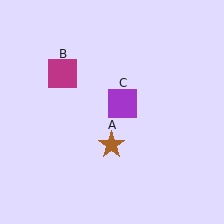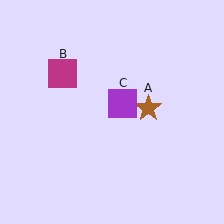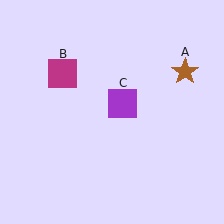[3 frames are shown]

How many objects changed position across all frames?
1 object changed position: brown star (object A).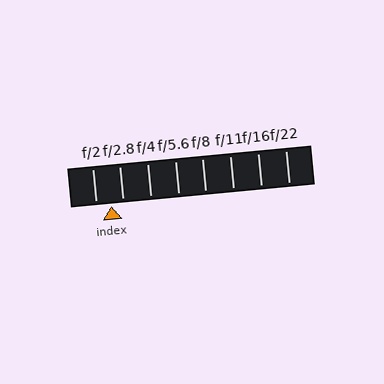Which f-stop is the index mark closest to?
The index mark is closest to f/2.8.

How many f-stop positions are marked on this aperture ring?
There are 8 f-stop positions marked.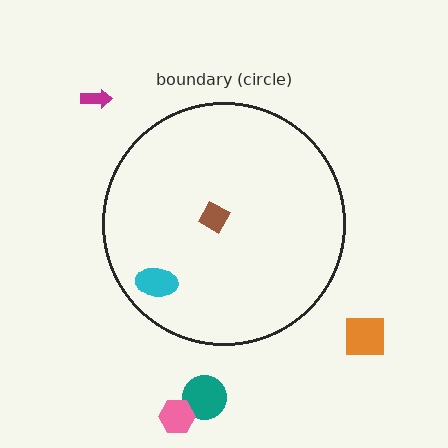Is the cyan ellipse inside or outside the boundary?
Inside.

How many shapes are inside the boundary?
2 inside, 4 outside.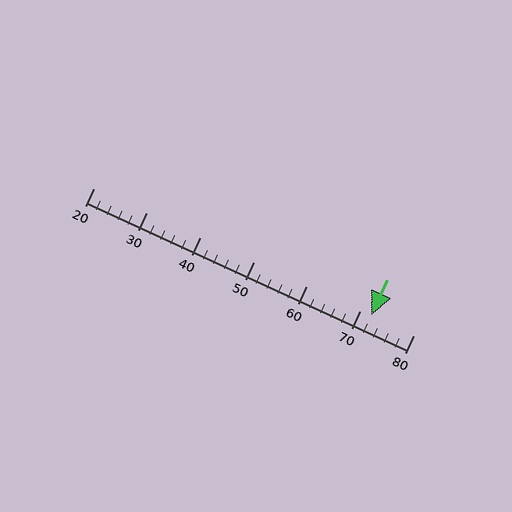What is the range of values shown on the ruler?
The ruler shows values from 20 to 80.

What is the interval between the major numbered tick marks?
The major tick marks are spaced 10 units apart.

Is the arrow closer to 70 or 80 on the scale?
The arrow is closer to 70.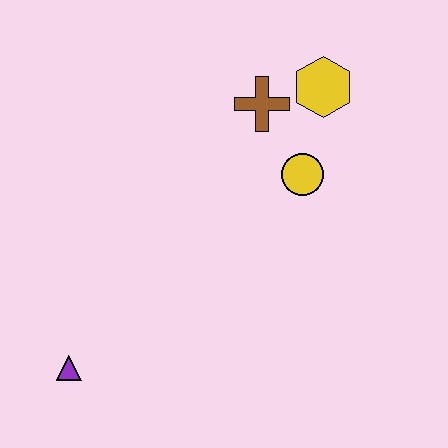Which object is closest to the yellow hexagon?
The brown cross is closest to the yellow hexagon.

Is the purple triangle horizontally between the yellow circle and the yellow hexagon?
No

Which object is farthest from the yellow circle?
The purple triangle is farthest from the yellow circle.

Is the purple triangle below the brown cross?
Yes